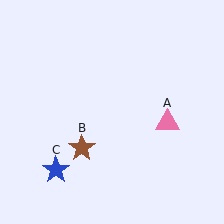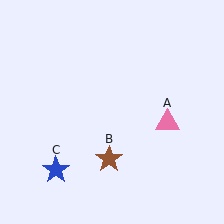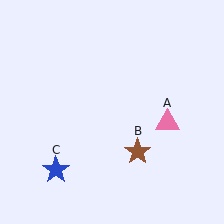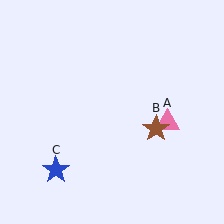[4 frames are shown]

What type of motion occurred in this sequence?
The brown star (object B) rotated counterclockwise around the center of the scene.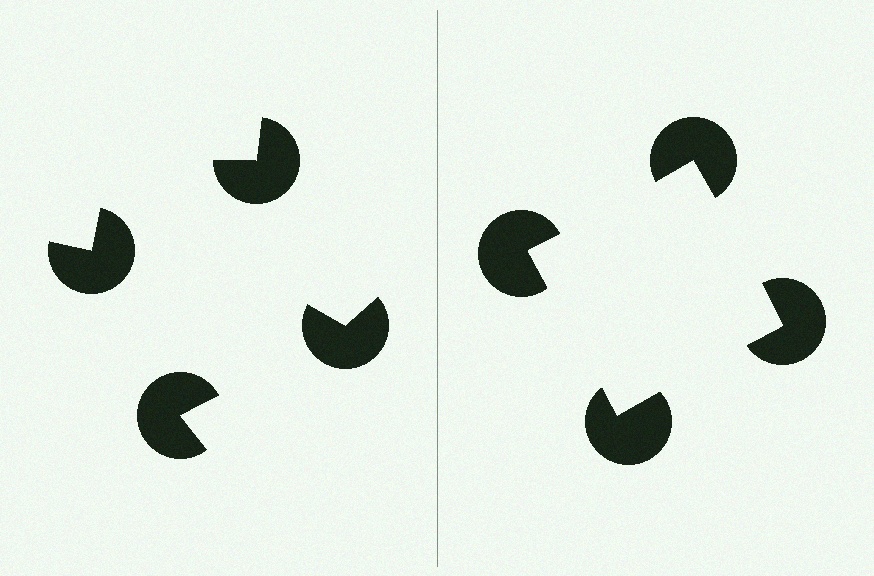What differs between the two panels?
The pac-man discs are positioned identically on both sides; only the wedge orientations differ. On the right they align to a square; on the left they are misaligned.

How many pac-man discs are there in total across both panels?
8 — 4 on each side.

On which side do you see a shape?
An illusory square appears on the right side. On the left side the wedge cuts are rotated, so no coherent shape forms.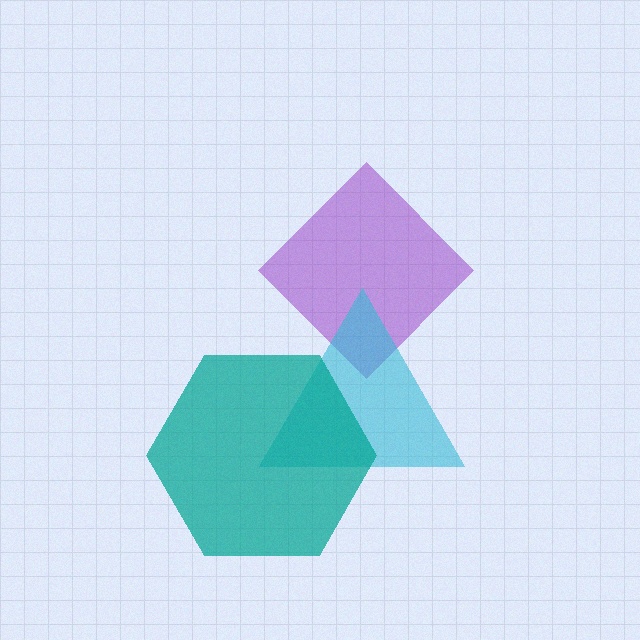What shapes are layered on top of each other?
The layered shapes are: a purple diamond, a cyan triangle, a teal hexagon.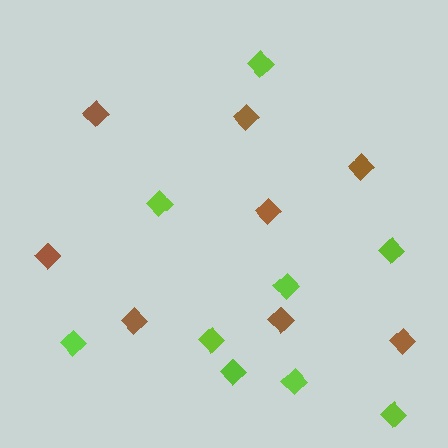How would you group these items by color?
There are 2 groups: one group of lime diamonds (9) and one group of brown diamonds (8).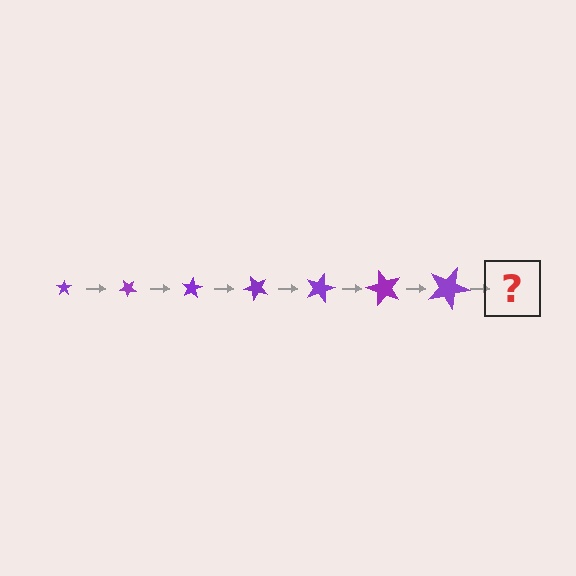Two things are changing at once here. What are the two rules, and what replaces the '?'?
The two rules are that the star grows larger each step and it rotates 40 degrees each step. The '?' should be a star, larger than the previous one and rotated 280 degrees from the start.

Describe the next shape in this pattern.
It should be a star, larger than the previous one and rotated 280 degrees from the start.